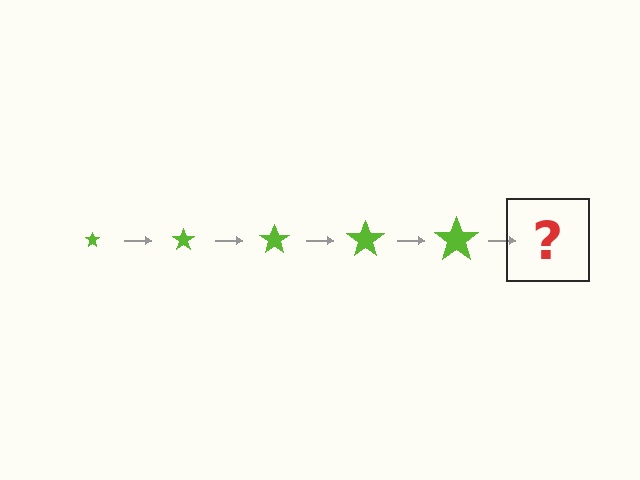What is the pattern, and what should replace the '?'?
The pattern is that the star gets progressively larger each step. The '?' should be a lime star, larger than the previous one.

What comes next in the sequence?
The next element should be a lime star, larger than the previous one.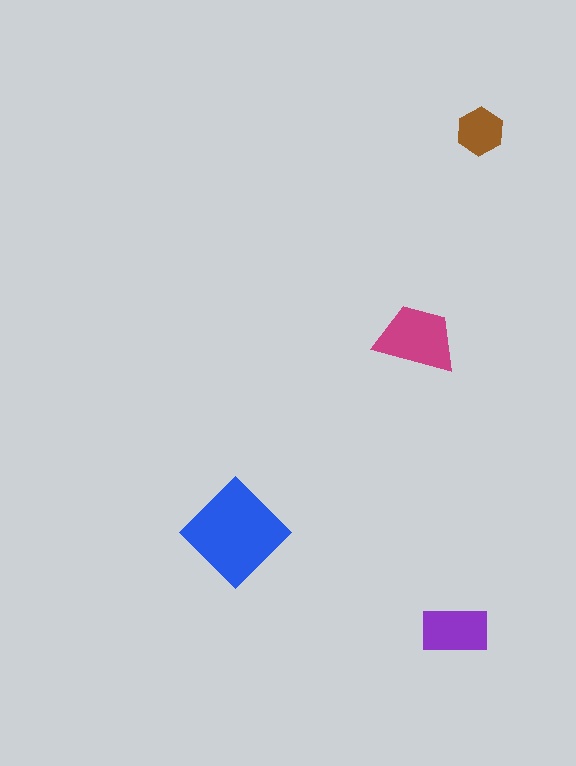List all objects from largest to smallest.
The blue diamond, the magenta trapezoid, the purple rectangle, the brown hexagon.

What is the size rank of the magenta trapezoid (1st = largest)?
2nd.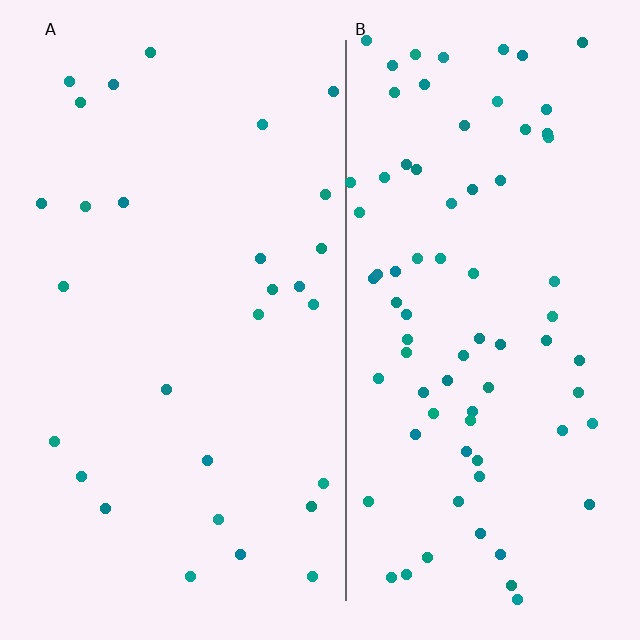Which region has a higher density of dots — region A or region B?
B (the right).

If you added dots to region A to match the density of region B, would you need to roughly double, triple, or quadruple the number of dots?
Approximately triple.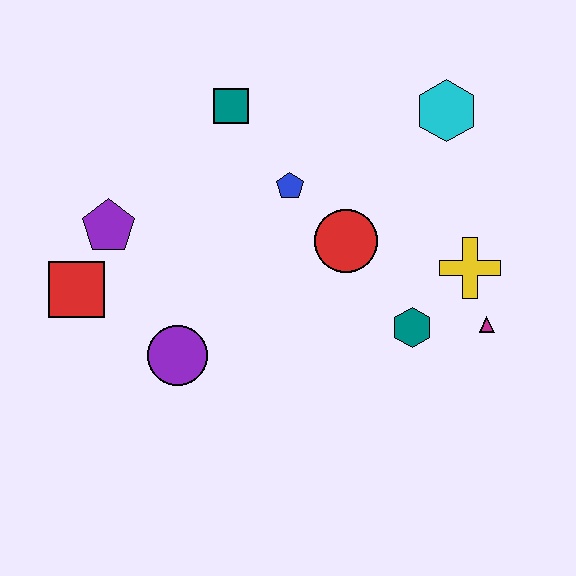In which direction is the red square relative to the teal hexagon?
The red square is to the left of the teal hexagon.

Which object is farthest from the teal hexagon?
The red square is farthest from the teal hexagon.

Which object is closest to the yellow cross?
The magenta triangle is closest to the yellow cross.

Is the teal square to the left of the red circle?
Yes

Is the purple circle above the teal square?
No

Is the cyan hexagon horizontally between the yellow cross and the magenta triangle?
No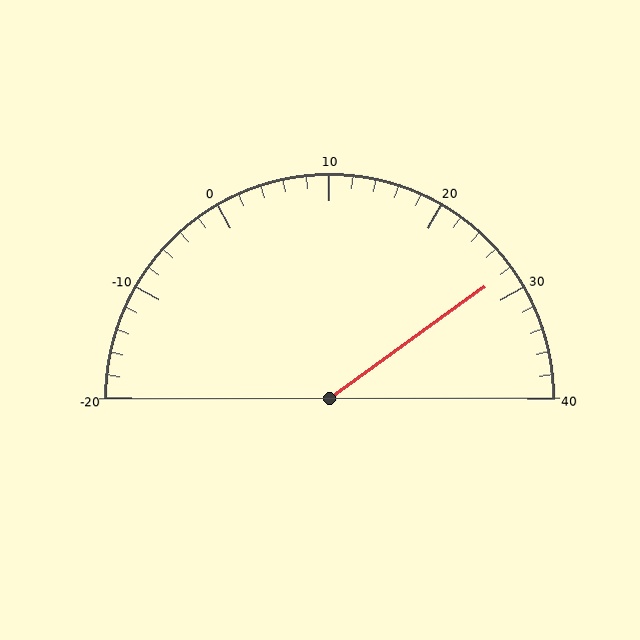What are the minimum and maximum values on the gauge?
The gauge ranges from -20 to 40.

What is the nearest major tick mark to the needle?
The nearest major tick mark is 30.